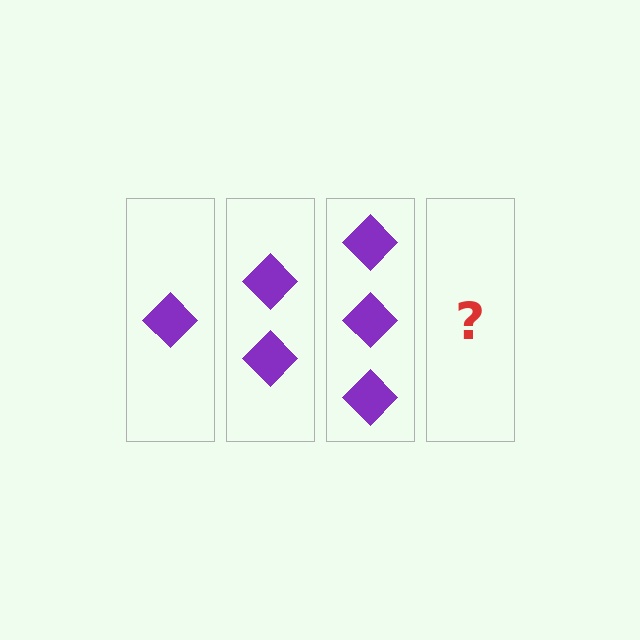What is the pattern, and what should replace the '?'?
The pattern is that each step adds one more diamond. The '?' should be 4 diamonds.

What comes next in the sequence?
The next element should be 4 diamonds.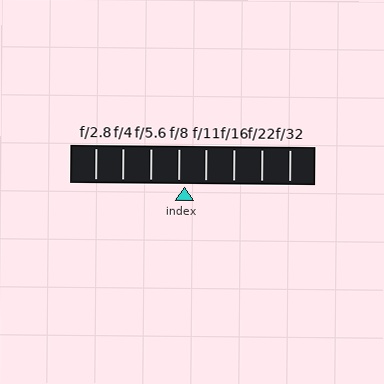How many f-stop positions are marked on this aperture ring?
There are 8 f-stop positions marked.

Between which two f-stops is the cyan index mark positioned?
The index mark is between f/8 and f/11.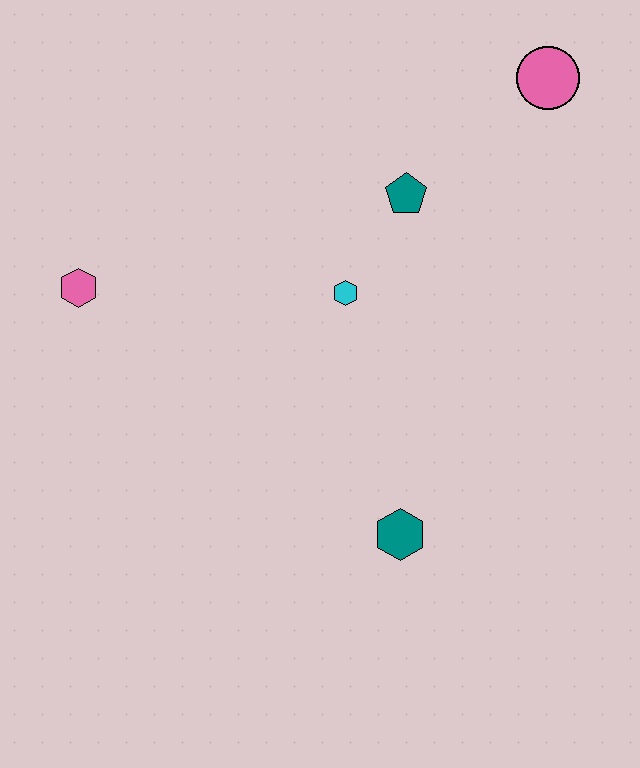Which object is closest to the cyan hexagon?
The teal pentagon is closest to the cyan hexagon.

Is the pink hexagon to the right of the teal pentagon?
No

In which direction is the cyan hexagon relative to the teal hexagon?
The cyan hexagon is above the teal hexagon.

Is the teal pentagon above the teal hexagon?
Yes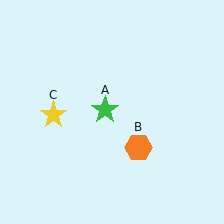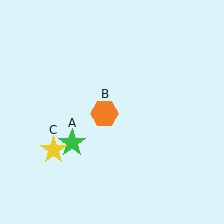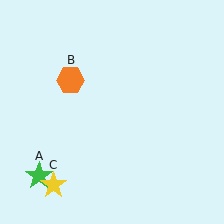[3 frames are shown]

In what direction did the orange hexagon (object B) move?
The orange hexagon (object B) moved up and to the left.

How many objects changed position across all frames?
3 objects changed position: green star (object A), orange hexagon (object B), yellow star (object C).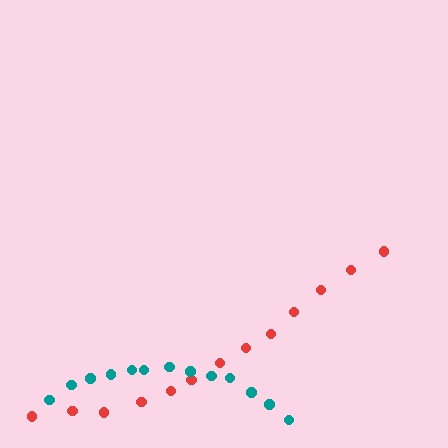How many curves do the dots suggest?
There are 2 distinct paths.